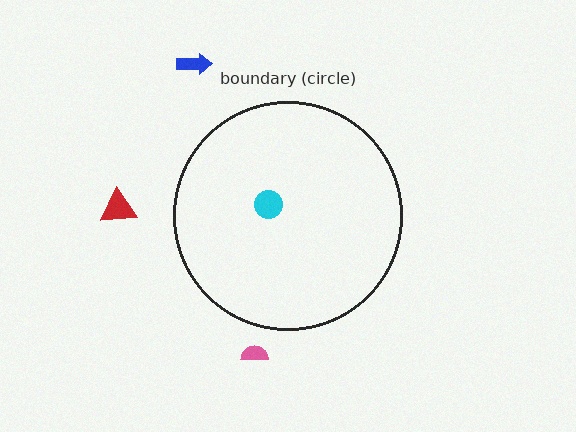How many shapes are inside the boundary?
1 inside, 3 outside.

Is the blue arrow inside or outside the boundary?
Outside.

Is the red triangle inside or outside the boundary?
Outside.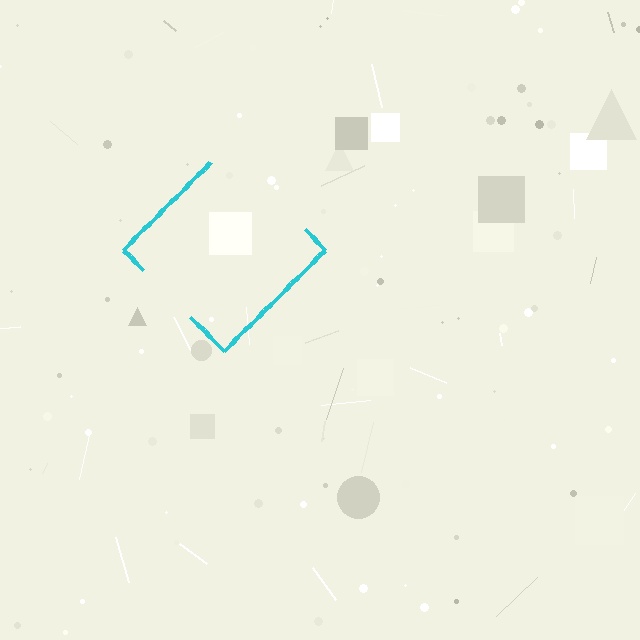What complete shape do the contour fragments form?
The contour fragments form a diamond.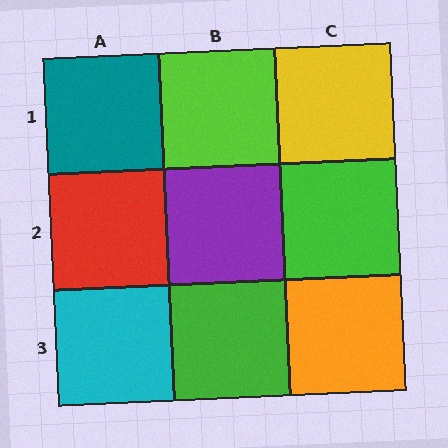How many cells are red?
1 cell is red.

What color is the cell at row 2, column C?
Green.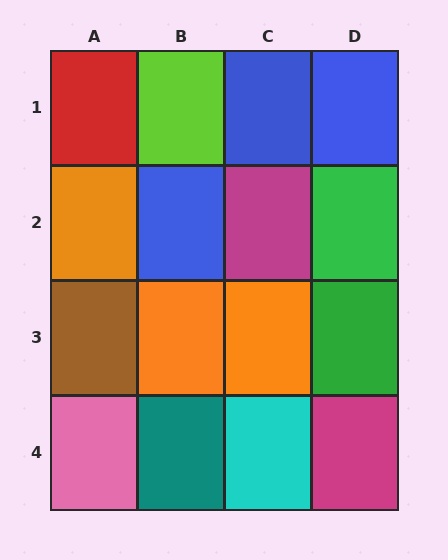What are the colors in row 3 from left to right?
Brown, orange, orange, green.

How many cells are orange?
3 cells are orange.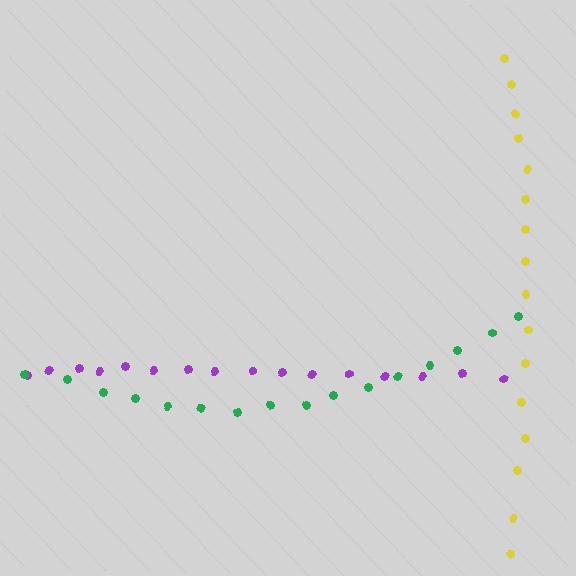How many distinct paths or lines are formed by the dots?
There are 3 distinct paths.